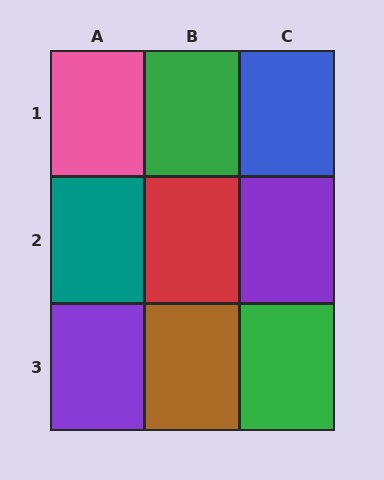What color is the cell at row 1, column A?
Pink.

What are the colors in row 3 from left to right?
Purple, brown, green.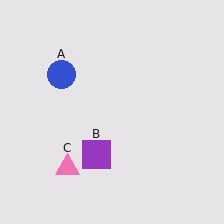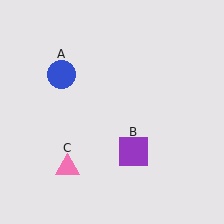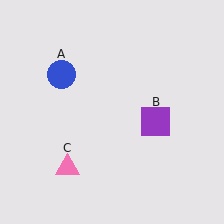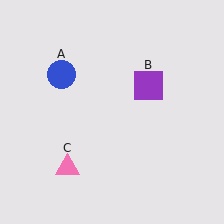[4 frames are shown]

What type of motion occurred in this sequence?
The purple square (object B) rotated counterclockwise around the center of the scene.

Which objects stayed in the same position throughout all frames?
Blue circle (object A) and pink triangle (object C) remained stationary.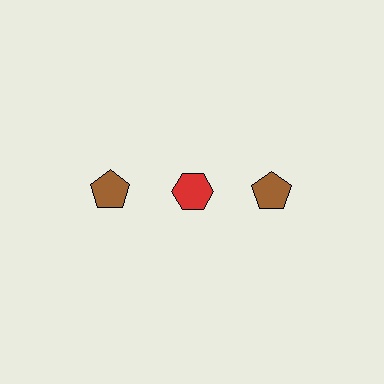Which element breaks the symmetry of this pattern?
The red hexagon in the top row, second from left column breaks the symmetry. All other shapes are brown pentagons.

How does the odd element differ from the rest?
It differs in both color (red instead of brown) and shape (hexagon instead of pentagon).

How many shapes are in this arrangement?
There are 3 shapes arranged in a grid pattern.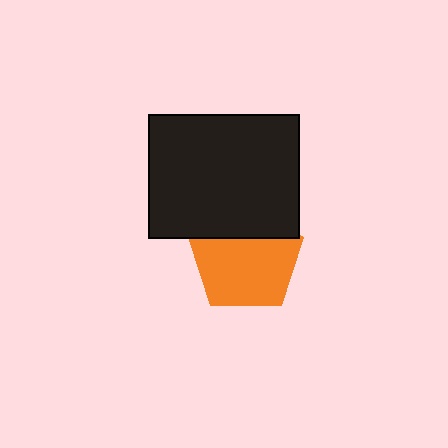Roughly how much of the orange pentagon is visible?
Most of it is visible (roughly 70%).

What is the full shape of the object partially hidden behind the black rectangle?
The partially hidden object is an orange pentagon.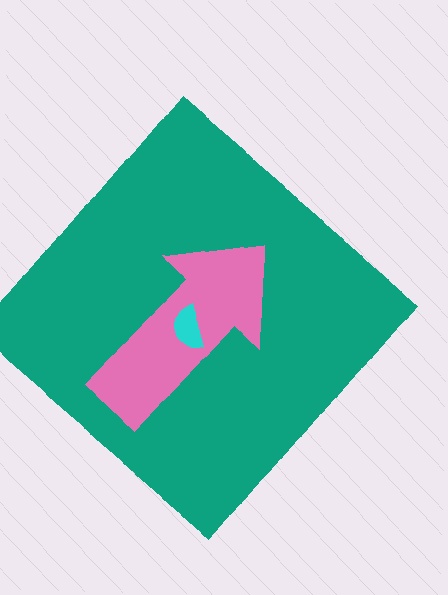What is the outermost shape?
The teal diamond.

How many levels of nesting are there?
3.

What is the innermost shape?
The cyan semicircle.